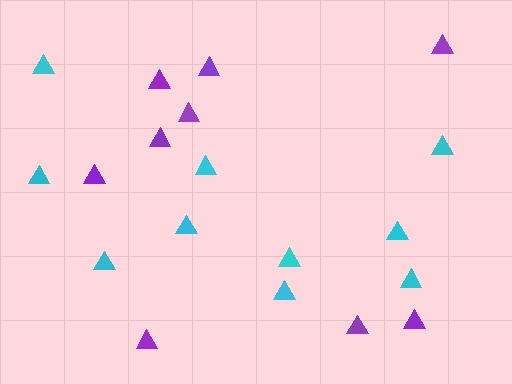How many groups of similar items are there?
There are 2 groups: one group of cyan triangles (10) and one group of purple triangles (9).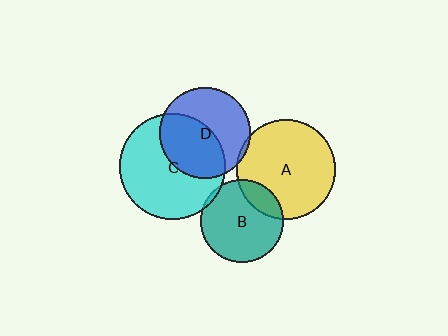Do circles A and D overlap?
Yes.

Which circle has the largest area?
Circle C (cyan).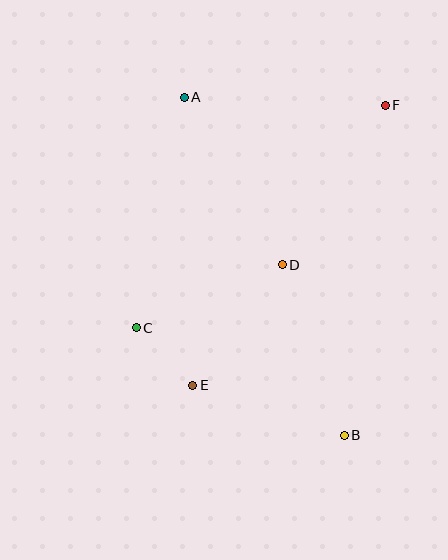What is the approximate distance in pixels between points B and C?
The distance between B and C is approximately 234 pixels.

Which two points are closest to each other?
Points C and E are closest to each other.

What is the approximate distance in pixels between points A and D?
The distance between A and D is approximately 195 pixels.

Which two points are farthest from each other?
Points A and B are farthest from each other.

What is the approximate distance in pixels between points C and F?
The distance between C and F is approximately 334 pixels.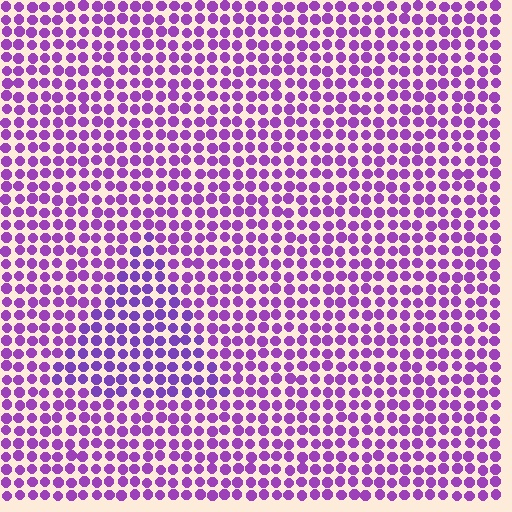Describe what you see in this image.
The image is filled with small purple elements in a uniform arrangement. A triangle-shaped region is visible where the elements are tinted to a slightly different hue, forming a subtle color boundary.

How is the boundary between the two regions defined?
The boundary is defined purely by a slight shift in hue (about 18 degrees). Spacing, size, and orientation are identical on both sides.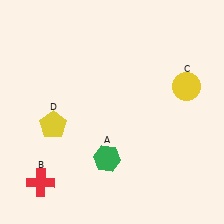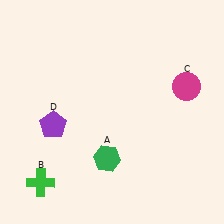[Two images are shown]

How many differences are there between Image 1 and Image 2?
There are 3 differences between the two images.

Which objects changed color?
B changed from red to green. C changed from yellow to magenta. D changed from yellow to purple.